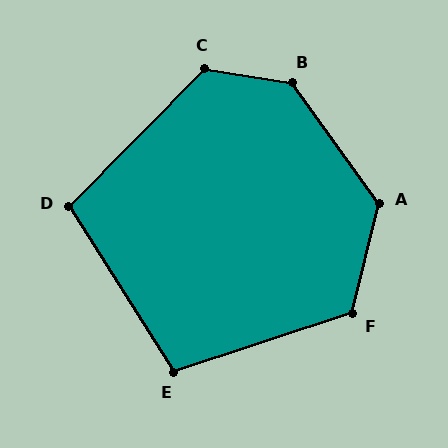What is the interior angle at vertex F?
Approximately 122 degrees (obtuse).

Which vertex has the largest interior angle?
B, at approximately 135 degrees.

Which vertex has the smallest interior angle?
D, at approximately 103 degrees.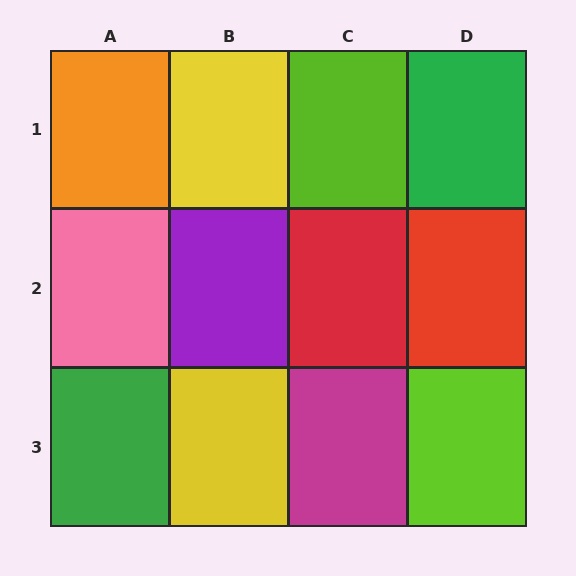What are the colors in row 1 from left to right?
Orange, yellow, lime, green.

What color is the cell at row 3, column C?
Magenta.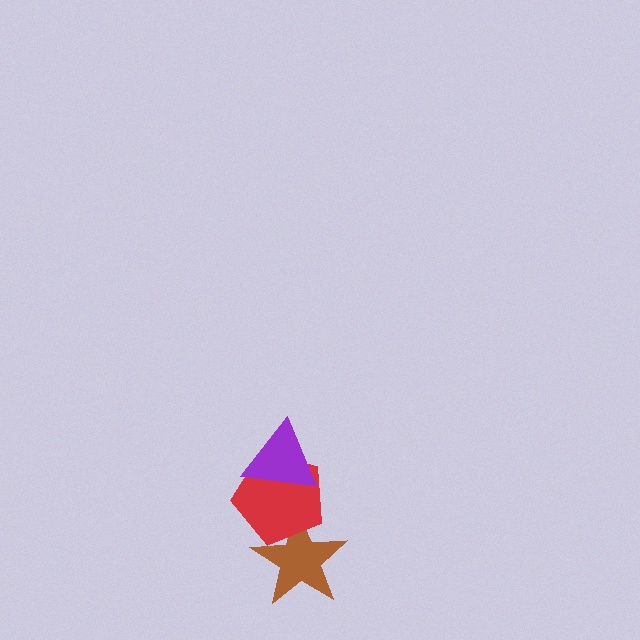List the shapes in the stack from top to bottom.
From top to bottom: the purple triangle, the red pentagon, the brown star.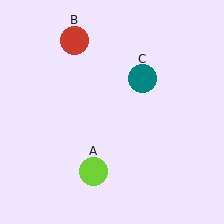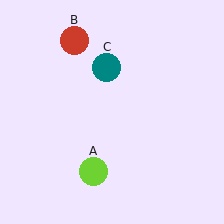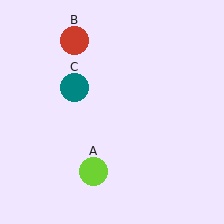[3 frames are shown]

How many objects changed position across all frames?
1 object changed position: teal circle (object C).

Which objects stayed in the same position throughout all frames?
Lime circle (object A) and red circle (object B) remained stationary.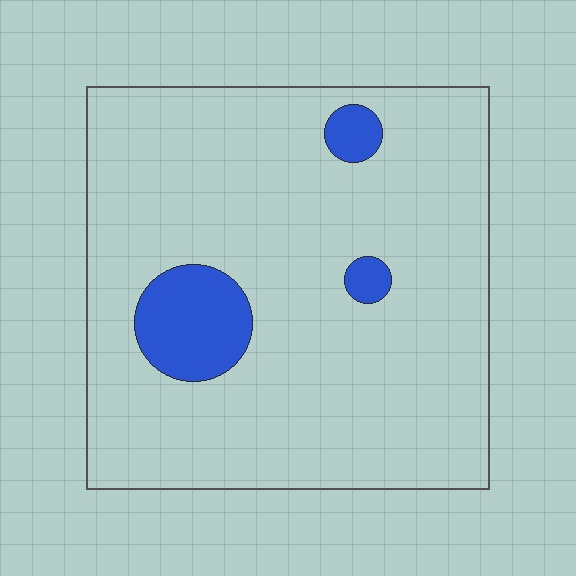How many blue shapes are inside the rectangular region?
3.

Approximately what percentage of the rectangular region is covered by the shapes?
Approximately 10%.